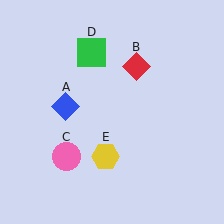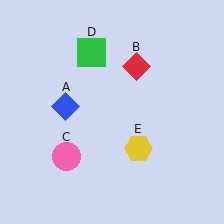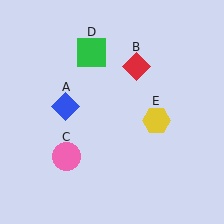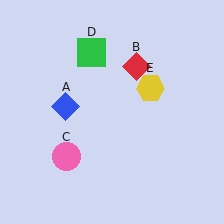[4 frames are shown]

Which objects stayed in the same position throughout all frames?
Blue diamond (object A) and red diamond (object B) and pink circle (object C) and green square (object D) remained stationary.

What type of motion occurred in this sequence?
The yellow hexagon (object E) rotated counterclockwise around the center of the scene.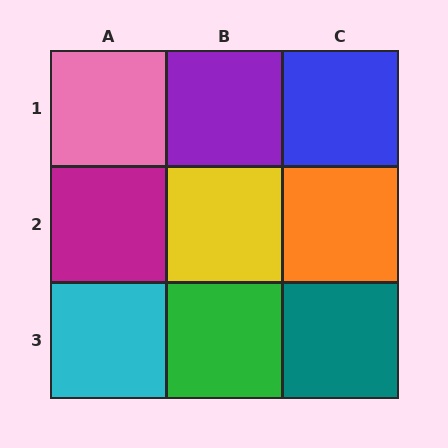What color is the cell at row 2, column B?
Yellow.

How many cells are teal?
1 cell is teal.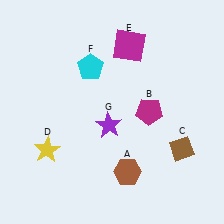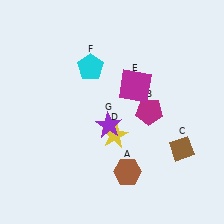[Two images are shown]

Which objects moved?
The objects that moved are: the yellow star (D), the magenta square (E).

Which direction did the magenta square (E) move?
The magenta square (E) moved down.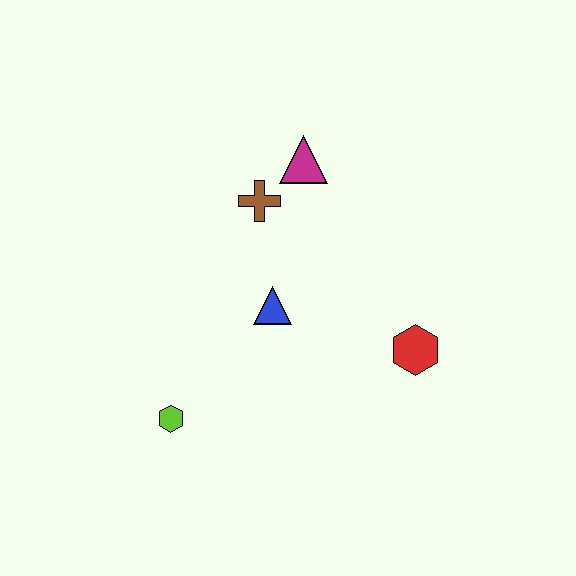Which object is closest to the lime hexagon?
The blue triangle is closest to the lime hexagon.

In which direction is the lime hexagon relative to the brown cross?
The lime hexagon is below the brown cross.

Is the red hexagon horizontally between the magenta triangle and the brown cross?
No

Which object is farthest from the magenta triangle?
The lime hexagon is farthest from the magenta triangle.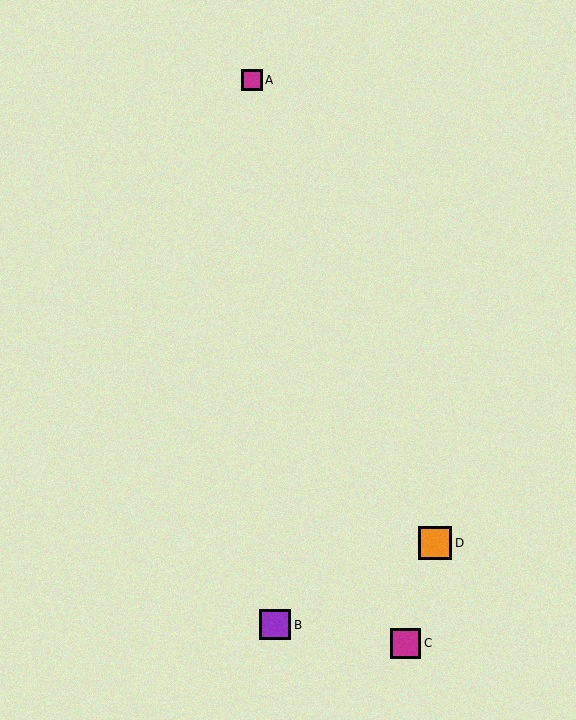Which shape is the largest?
The orange square (labeled D) is the largest.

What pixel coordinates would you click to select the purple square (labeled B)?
Click at (275, 625) to select the purple square B.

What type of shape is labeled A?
Shape A is a magenta square.